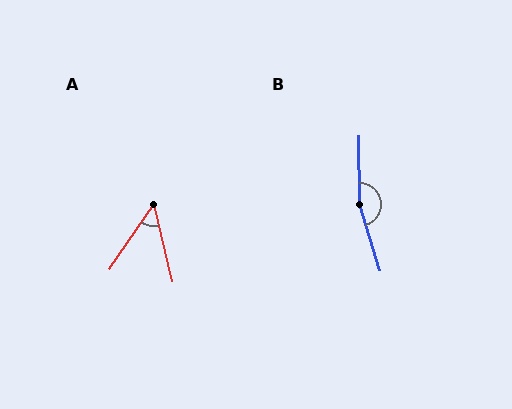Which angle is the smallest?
A, at approximately 48 degrees.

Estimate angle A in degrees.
Approximately 48 degrees.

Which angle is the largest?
B, at approximately 163 degrees.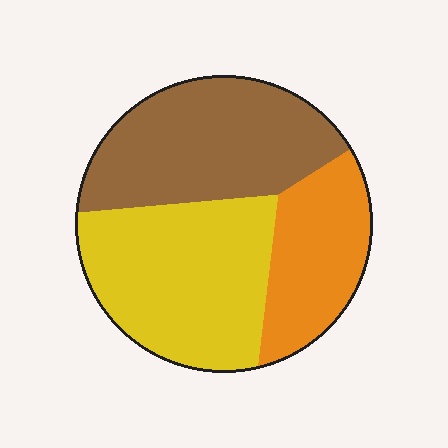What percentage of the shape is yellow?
Yellow covers 40% of the shape.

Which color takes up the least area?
Orange, at roughly 25%.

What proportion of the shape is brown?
Brown takes up between a quarter and a half of the shape.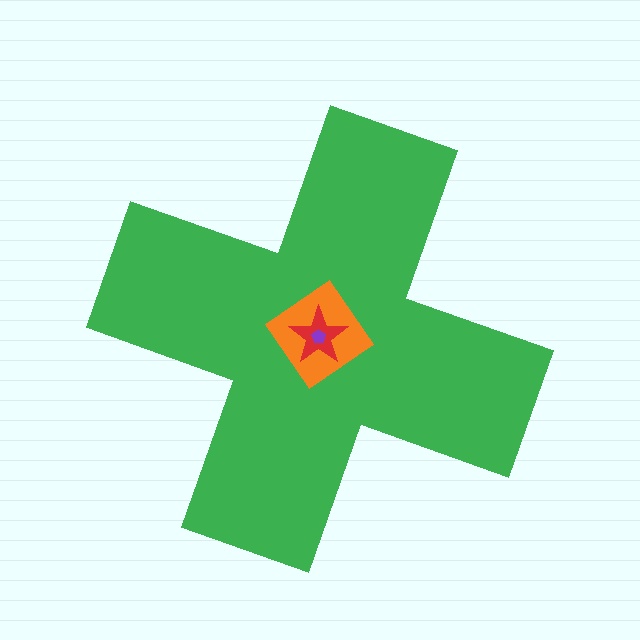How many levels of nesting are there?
4.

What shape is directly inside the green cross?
The orange diamond.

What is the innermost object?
The purple pentagon.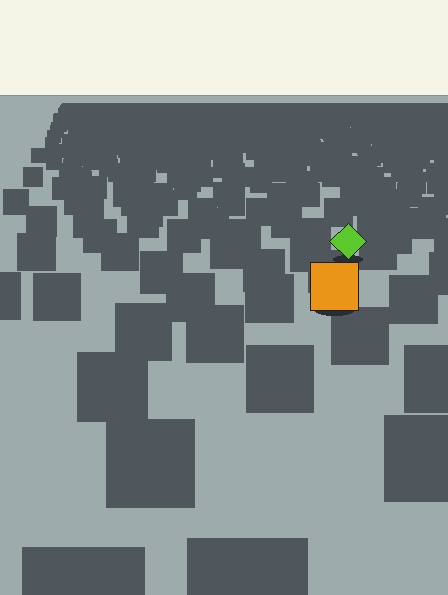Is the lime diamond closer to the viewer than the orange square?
No. The orange square is closer — you can tell from the texture gradient: the ground texture is coarser near it.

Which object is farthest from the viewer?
The lime diamond is farthest from the viewer. It appears smaller and the ground texture around it is denser.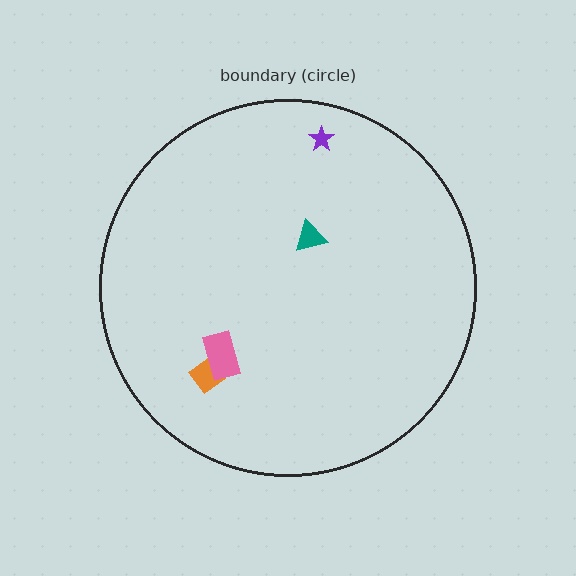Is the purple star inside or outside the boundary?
Inside.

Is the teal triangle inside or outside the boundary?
Inside.